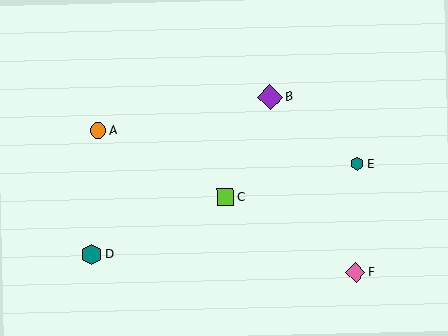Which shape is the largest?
The purple diamond (labeled B) is the largest.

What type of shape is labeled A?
Shape A is an orange circle.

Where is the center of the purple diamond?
The center of the purple diamond is at (270, 97).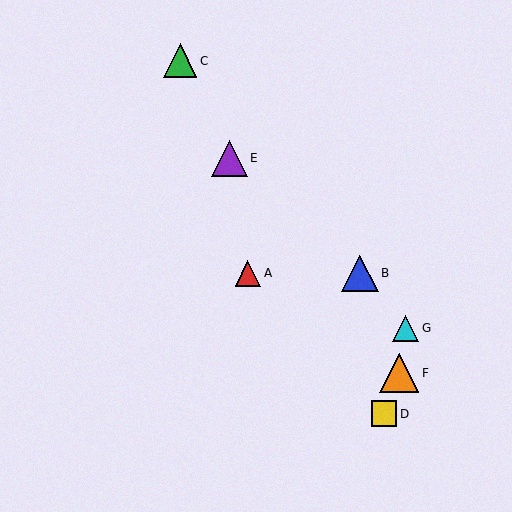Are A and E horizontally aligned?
No, A is at y≈273 and E is at y≈158.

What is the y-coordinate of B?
Object B is at y≈273.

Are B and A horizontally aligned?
Yes, both are at y≈273.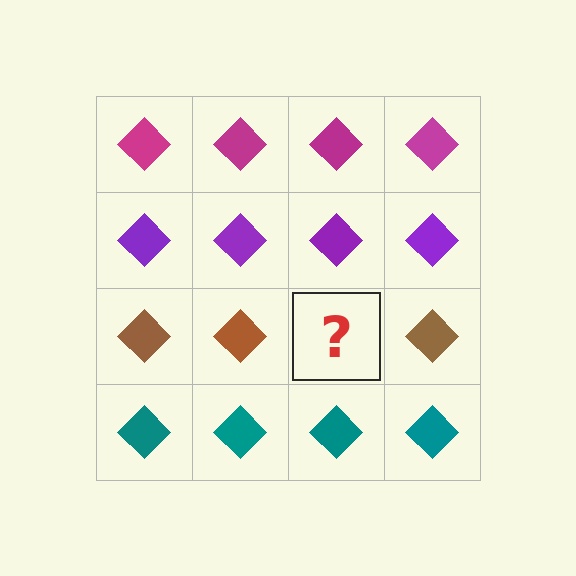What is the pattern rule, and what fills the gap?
The rule is that each row has a consistent color. The gap should be filled with a brown diamond.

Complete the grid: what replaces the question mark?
The question mark should be replaced with a brown diamond.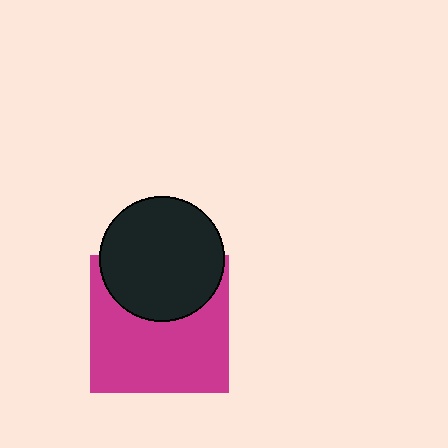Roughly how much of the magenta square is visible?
Most of it is visible (roughly 66%).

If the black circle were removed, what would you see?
You would see the complete magenta square.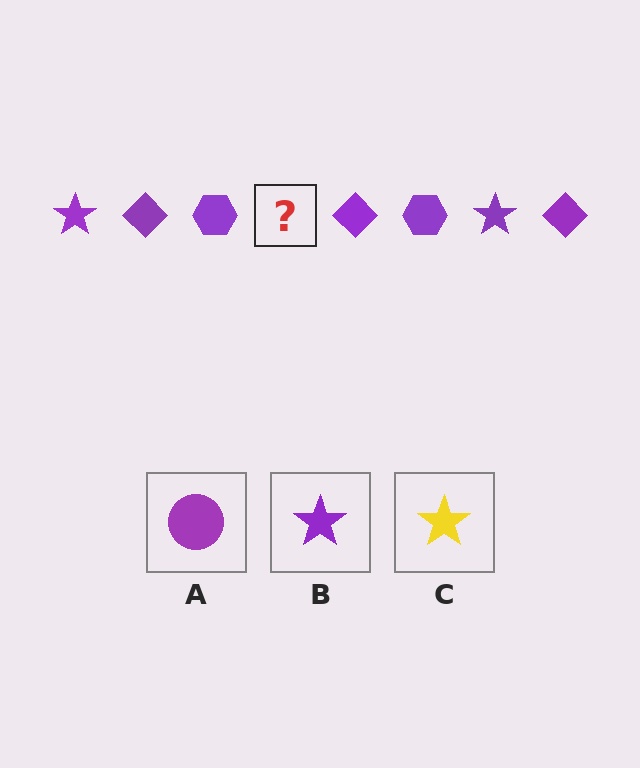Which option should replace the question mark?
Option B.